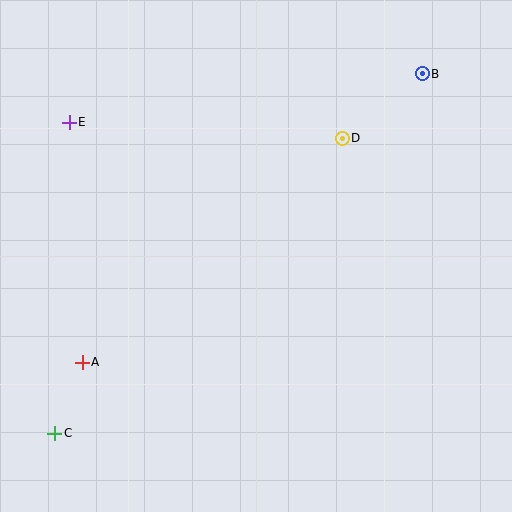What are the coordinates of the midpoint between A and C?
The midpoint between A and C is at (69, 398).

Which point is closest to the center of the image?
Point D at (342, 138) is closest to the center.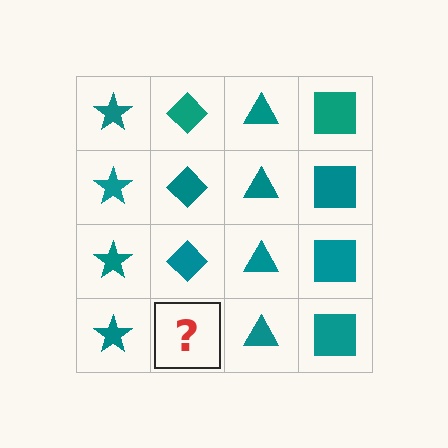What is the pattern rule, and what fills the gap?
The rule is that each column has a consistent shape. The gap should be filled with a teal diamond.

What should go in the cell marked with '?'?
The missing cell should contain a teal diamond.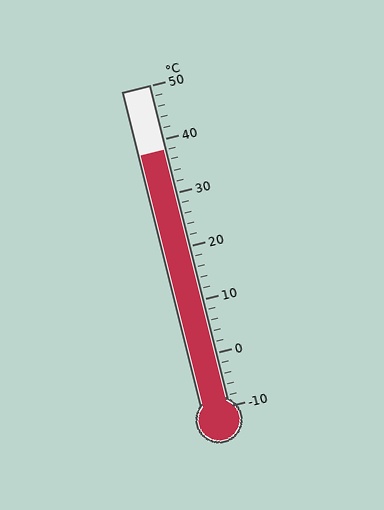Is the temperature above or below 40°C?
The temperature is below 40°C.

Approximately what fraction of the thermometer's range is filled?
The thermometer is filled to approximately 80% of its range.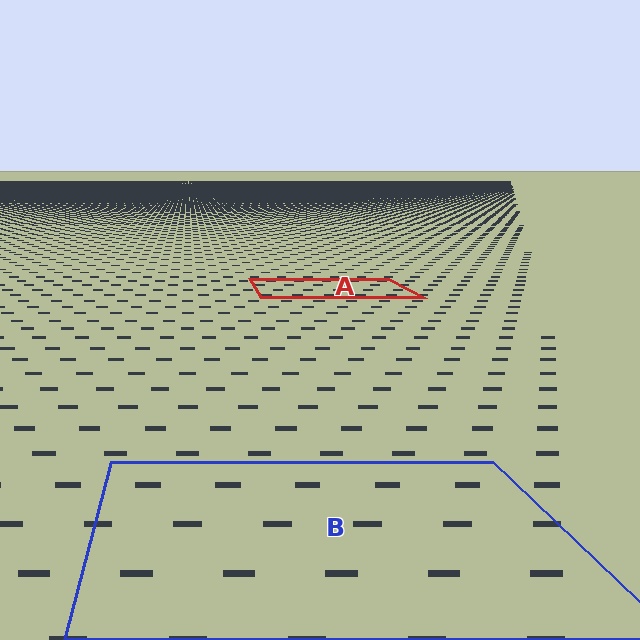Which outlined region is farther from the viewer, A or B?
Region A is farther from the viewer — the texture elements inside it appear smaller and more densely packed.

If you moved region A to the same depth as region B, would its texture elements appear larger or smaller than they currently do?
They would appear larger. At a closer depth, the same texture elements are projected at a bigger on-screen size.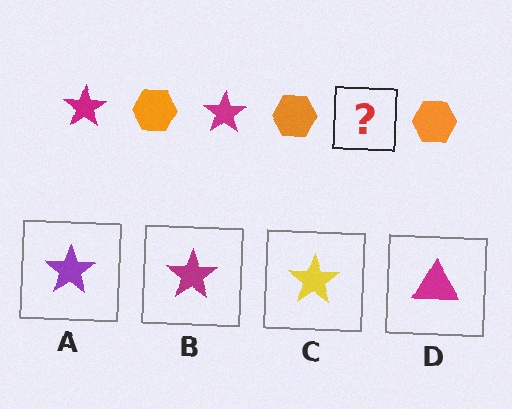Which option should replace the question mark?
Option B.